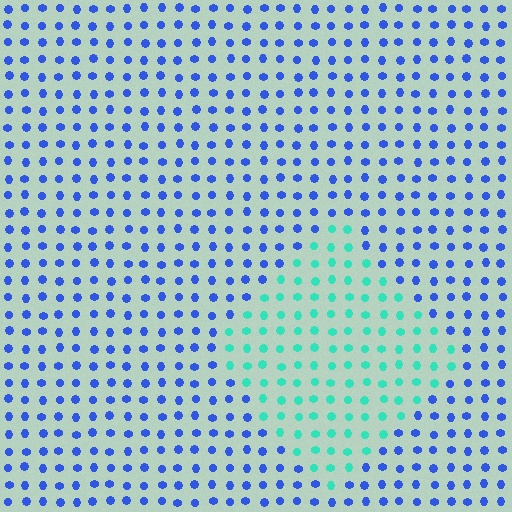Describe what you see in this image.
The image is filled with small blue elements in a uniform arrangement. A diamond-shaped region is visible where the elements are tinted to a slightly different hue, forming a subtle color boundary.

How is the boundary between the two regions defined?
The boundary is defined purely by a slight shift in hue (about 61 degrees). Spacing, size, and orientation are identical on both sides.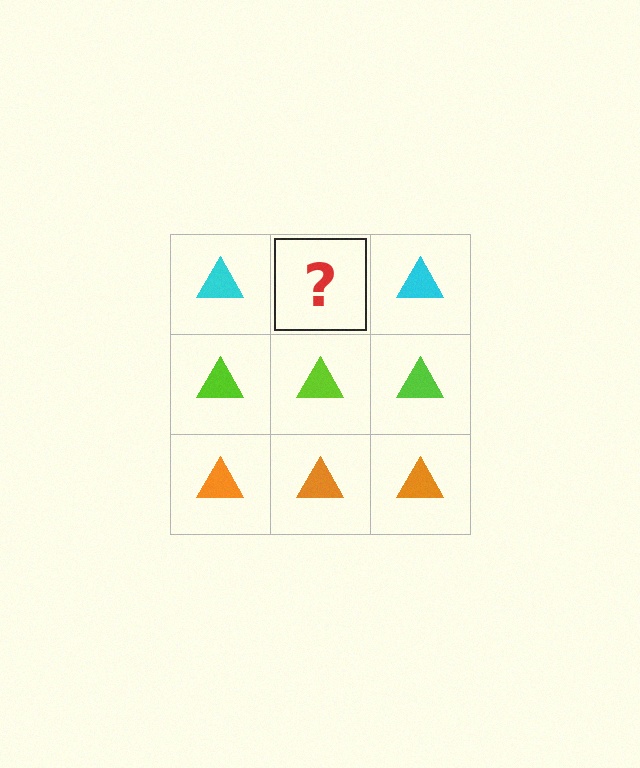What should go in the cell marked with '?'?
The missing cell should contain a cyan triangle.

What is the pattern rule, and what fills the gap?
The rule is that each row has a consistent color. The gap should be filled with a cyan triangle.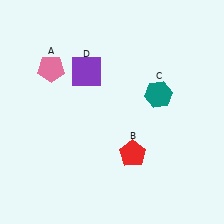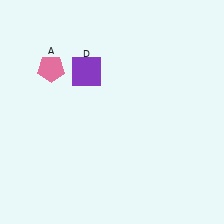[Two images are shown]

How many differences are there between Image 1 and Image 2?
There are 2 differences between the two images.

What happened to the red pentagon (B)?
The red pentagon (B) was removed in Image 2. It was in the bottom-right area of Image 1.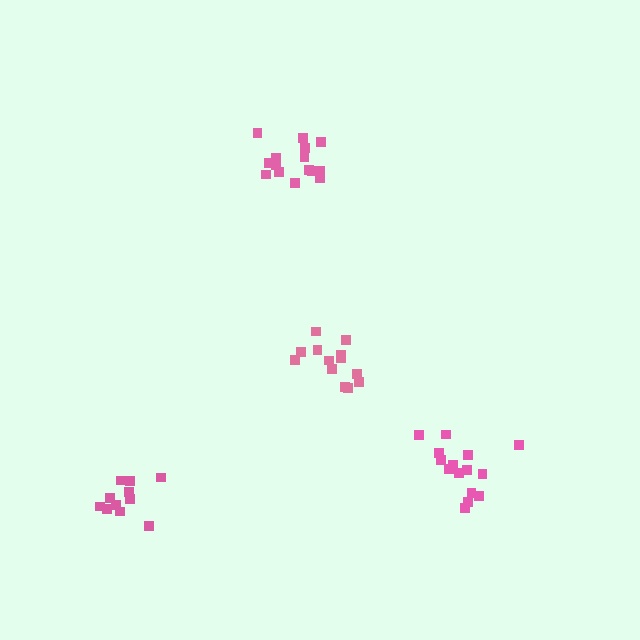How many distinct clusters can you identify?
There are 4 distinct clusters.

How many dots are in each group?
Group 1: 13 dots, Group 2: 15 dots, Group 3: 15 dots, Group 4: 11 dots (54 total).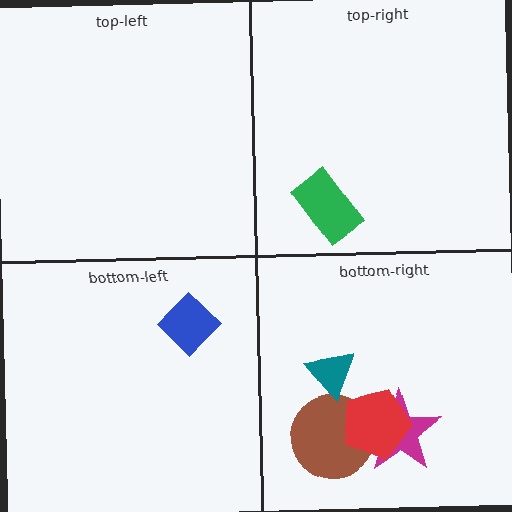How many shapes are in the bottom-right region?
4.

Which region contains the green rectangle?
The top-right region.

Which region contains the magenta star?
The bottom-right region.